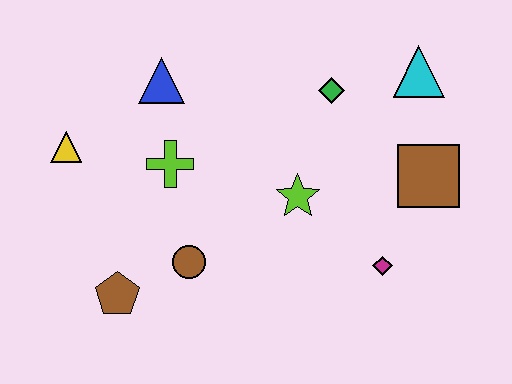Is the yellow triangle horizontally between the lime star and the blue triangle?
No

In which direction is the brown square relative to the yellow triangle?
The brown square is to the right of the yellow triangle.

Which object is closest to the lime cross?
The blue triangle is closest to the lime cross.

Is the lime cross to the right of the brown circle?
No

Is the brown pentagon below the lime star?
Yes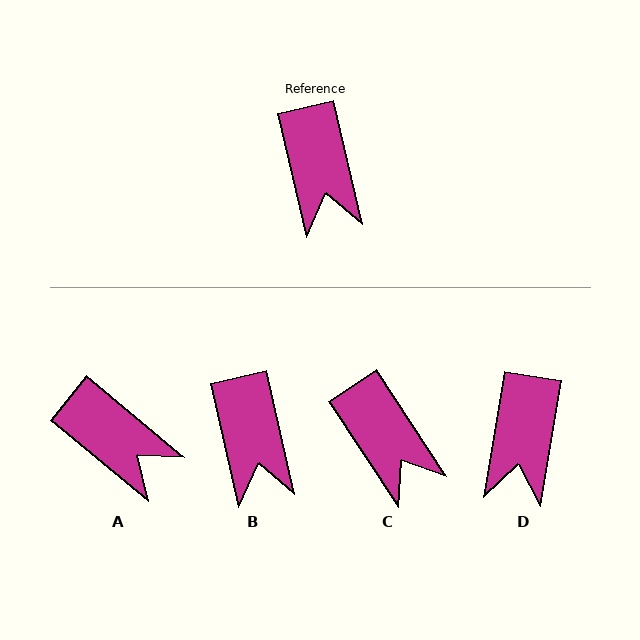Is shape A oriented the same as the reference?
No, it is off by about 37 degrees.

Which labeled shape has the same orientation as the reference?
B.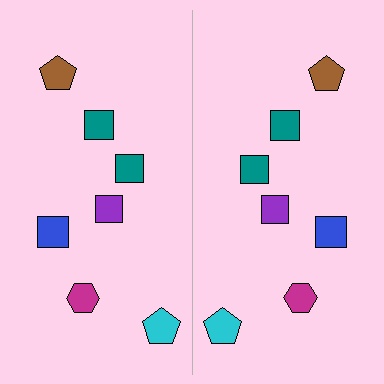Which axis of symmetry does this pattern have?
The pattern has a vertical axis of symmetry running through the center of the image.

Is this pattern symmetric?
Yes, this pattern has bilateral (reflection) symmetry.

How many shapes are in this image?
There are 14 shapes in this image.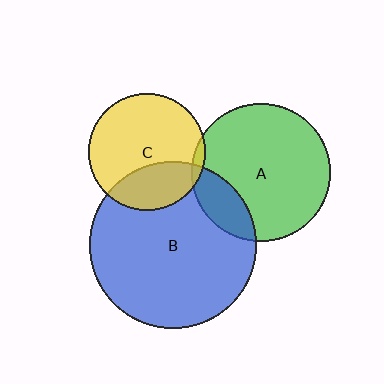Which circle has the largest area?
Circle B (blue).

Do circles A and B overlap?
Yes.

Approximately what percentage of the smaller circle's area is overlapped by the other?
Approximately 20%.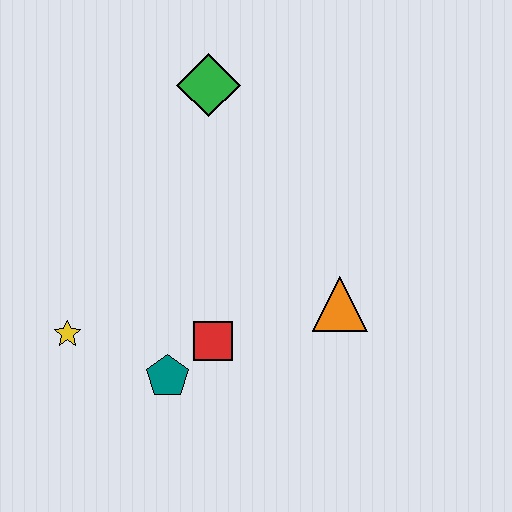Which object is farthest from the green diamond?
The teal pentagon is farthest from the green diamond.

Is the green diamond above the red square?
Yes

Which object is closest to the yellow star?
The teal pentagon is closest to the yellow star.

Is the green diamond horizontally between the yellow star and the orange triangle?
Yes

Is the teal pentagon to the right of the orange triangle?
No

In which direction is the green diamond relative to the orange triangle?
The green diamond is above the orange triangle.